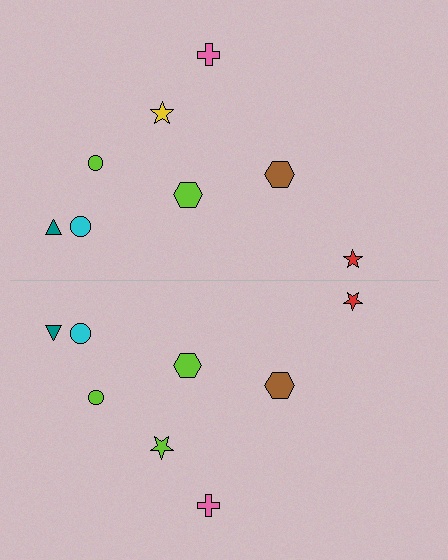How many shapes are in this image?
There are 16 shapes in this image.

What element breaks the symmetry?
The lime star on the bottom side breaks the symmetry — its mirror counterpart is yellow.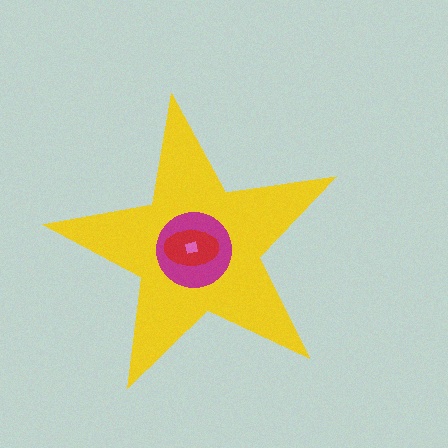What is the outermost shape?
The yellow star.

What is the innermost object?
The pink square.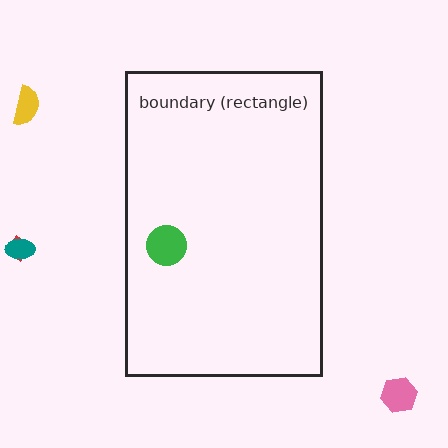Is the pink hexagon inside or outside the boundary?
Outside.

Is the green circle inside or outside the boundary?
Inside.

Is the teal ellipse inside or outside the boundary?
Outside.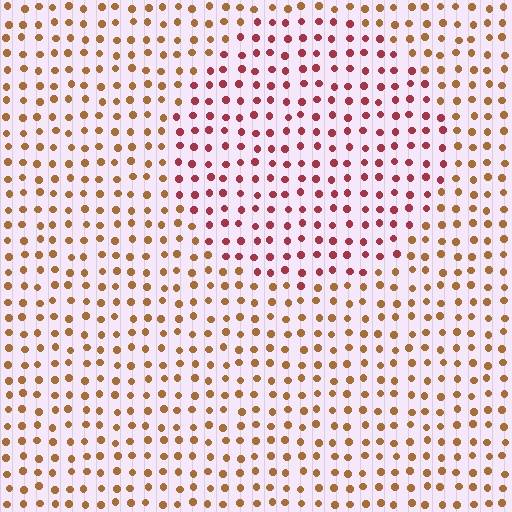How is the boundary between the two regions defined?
The boundary is defined purely by a slight shift in hue (about 41 degrees). Spacing, size, and orientation are identical on both sides.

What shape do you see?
I see a circle.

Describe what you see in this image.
The image is filled with small brown elements in a uniform arrangement. A circle-shaped region is visible where the elements are tinted to a slightly different hue, forming a subtle color boundary.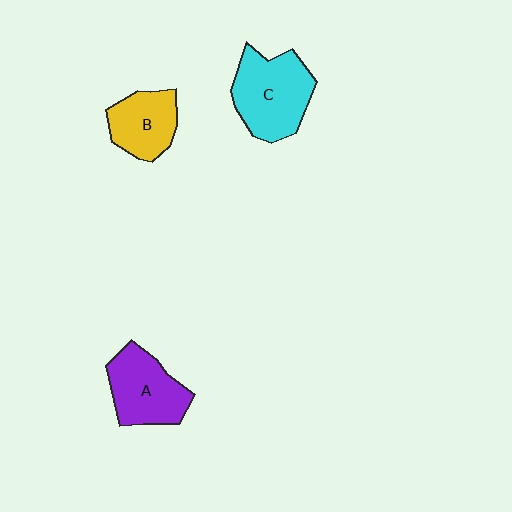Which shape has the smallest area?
Shape B (yellow).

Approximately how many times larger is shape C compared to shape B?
Approximately 1.5 times.